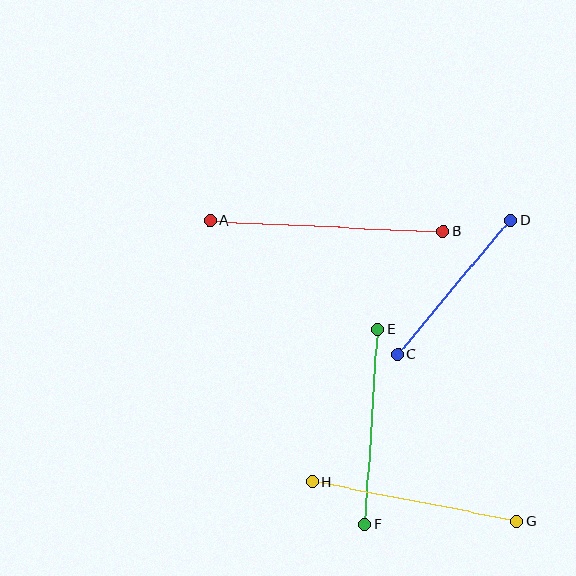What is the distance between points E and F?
The distance is approximately 196 pixels.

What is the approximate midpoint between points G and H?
The midpoint is at approximately (415, 501) pixels.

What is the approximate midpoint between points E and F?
The midpoint is at approximately (371, 426) pixels.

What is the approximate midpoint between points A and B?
The midpoint is at approximately (326, 226) pixels.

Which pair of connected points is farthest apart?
Points A and B are farthest apart.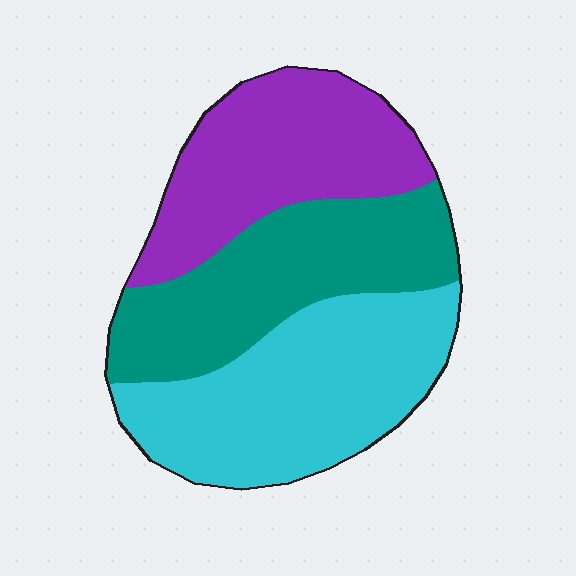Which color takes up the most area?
Cyan, at roughly 40%.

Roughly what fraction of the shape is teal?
Teal takes up between a quarter and a half of the shape.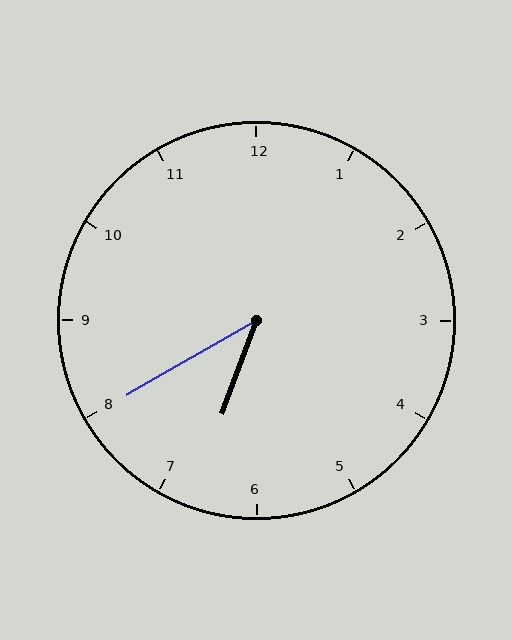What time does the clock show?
6:40.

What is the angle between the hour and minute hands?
Approximately 40 degrees.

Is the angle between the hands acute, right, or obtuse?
It is acute.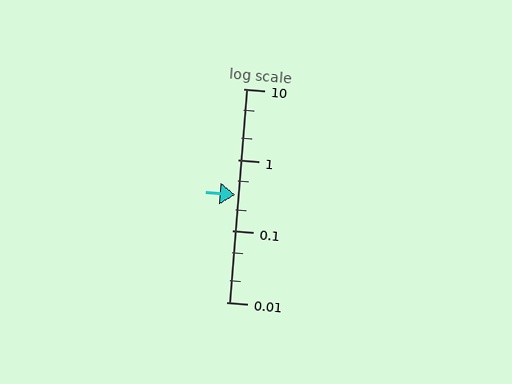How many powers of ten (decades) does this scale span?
The scale spans 3 decades, from 0.01 to 10.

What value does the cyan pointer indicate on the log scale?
The pointer indicates approximately 0.32.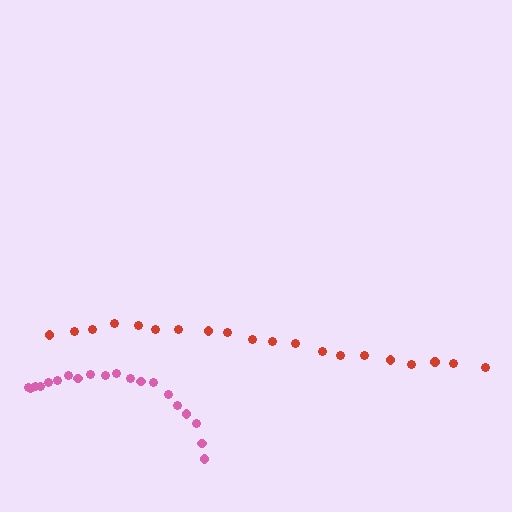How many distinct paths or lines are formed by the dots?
There are 2 distinct paths.